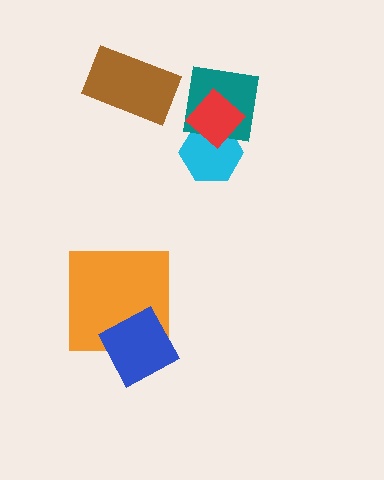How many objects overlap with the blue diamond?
1 object overlaps with the blue diamond.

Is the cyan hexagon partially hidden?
Yes, it is partially covered by another shape.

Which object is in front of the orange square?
The blue diamond is in front of the orange square.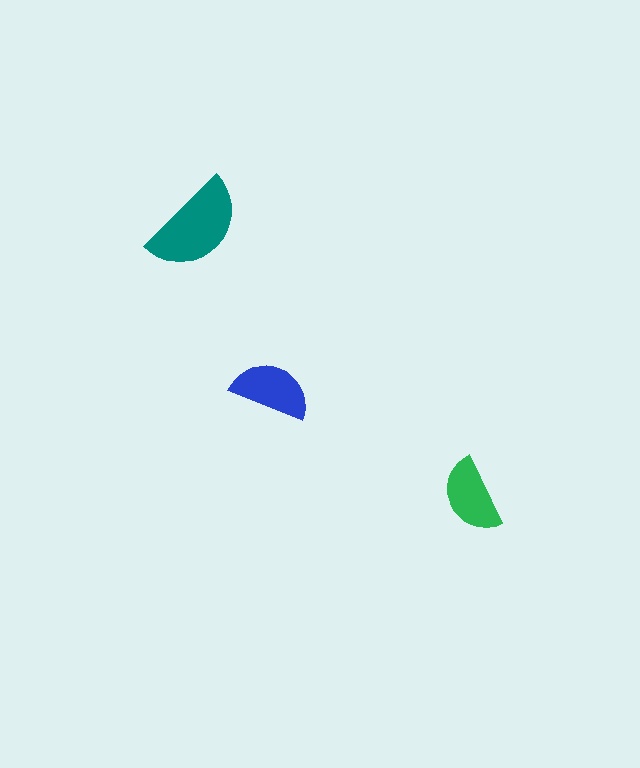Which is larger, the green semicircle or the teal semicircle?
The teal one.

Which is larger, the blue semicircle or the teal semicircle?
The teal one.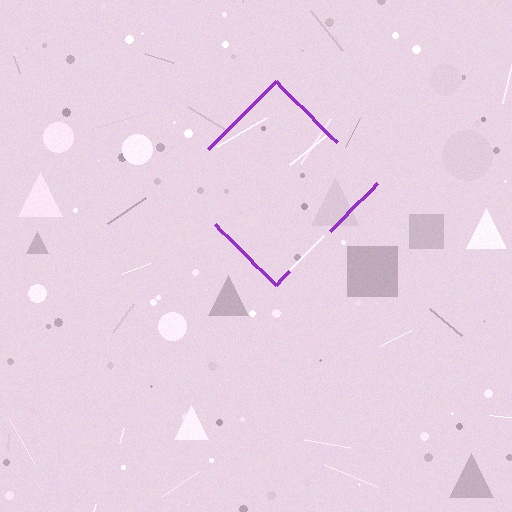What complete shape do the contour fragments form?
The contour fragments form a diamond.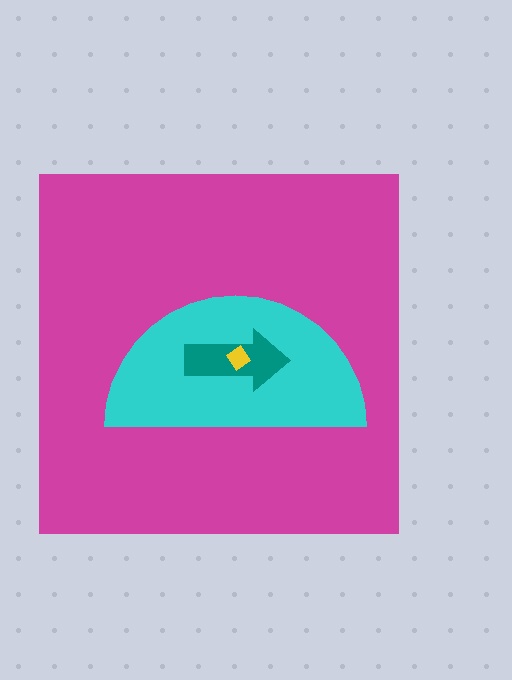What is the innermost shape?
The yellow diamond.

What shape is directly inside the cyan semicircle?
The teal arrow.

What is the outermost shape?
The magenta square.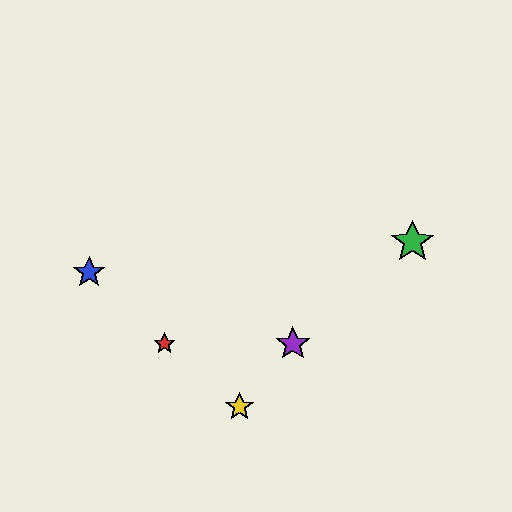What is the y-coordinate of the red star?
The red star is at y≈344.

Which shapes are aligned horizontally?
The red star, the purple star are aligned horizontally.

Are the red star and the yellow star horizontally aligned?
No, the red star is at y≈344 and the yellow star is at y≈407.